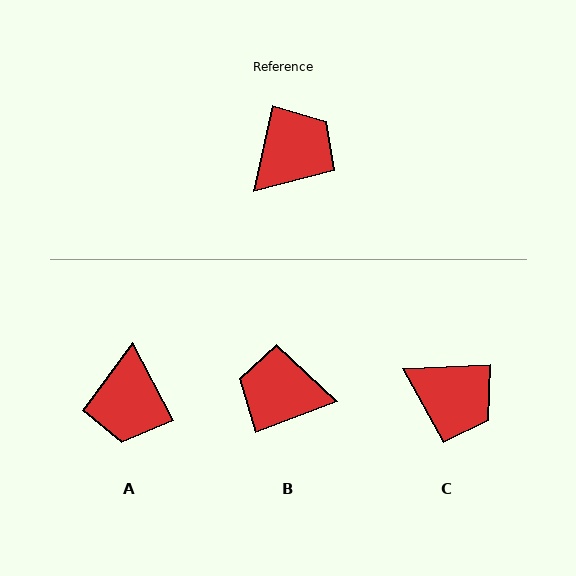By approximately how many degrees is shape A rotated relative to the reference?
Approximately 140 degrees clockwise.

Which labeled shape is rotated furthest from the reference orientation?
A, about 140 degrees away.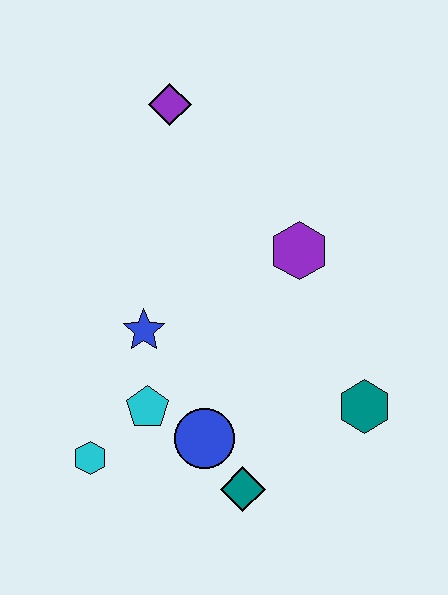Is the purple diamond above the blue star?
Yes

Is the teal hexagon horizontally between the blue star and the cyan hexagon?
No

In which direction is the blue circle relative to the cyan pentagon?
The blue circle is to the right of the cyan pentagon.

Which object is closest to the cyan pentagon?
The blue circle is closest to the cyan pentagon.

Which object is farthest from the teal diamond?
The purple diamond is farthest from the teal diamond.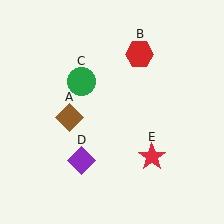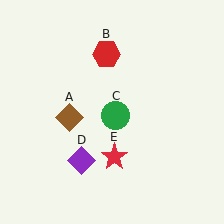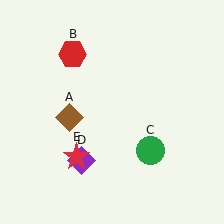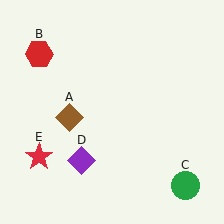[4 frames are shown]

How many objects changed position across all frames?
3 objects changed position: red hexagon (object B), green circle (object C), red star (object E).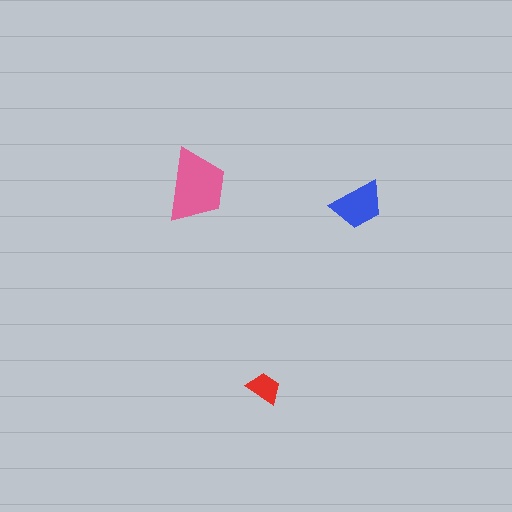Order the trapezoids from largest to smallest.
the pink one, the blue one, the red one.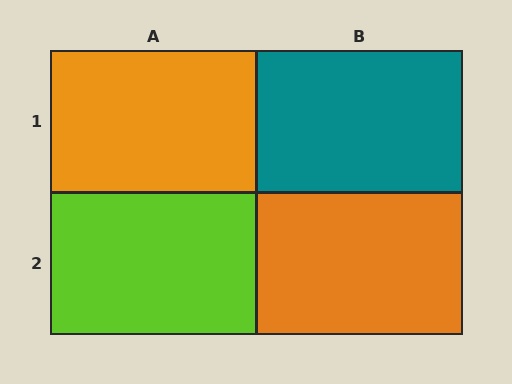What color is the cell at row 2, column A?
Lime.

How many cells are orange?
2 cells are orange.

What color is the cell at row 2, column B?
Orange.